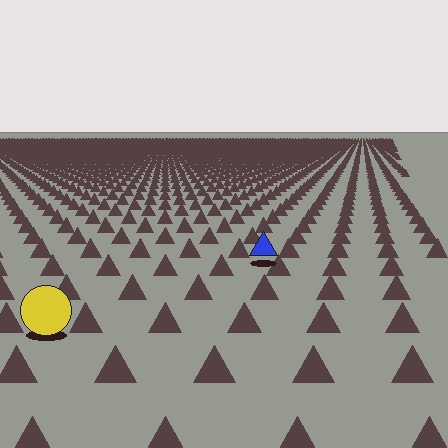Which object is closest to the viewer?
The yellow circle is closest. The texture marks near it are larger and more spread out.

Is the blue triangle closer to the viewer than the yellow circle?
No. The yellow circle is closer — you can tell from the texture gradient: the ground texture is coarser near it.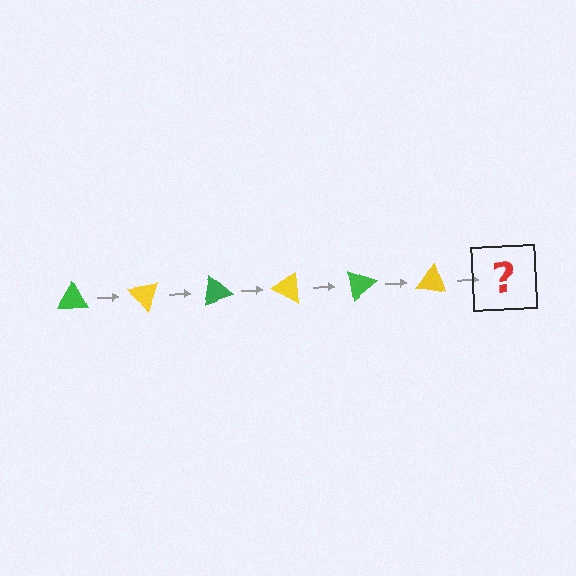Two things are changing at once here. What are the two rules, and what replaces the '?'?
The two rules are that it rotates 50 degrees each step and the color cycles through green and yellow. The '?' should be a green triangle, rotated 300 degrees from the start.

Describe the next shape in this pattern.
It should be a green triangle, rotated 300 degrees from the start.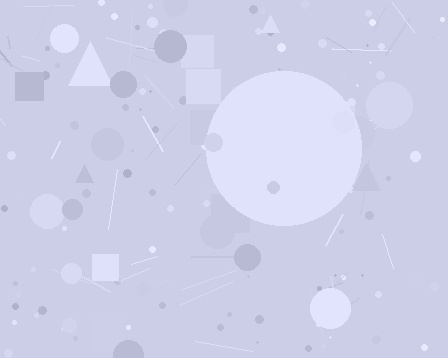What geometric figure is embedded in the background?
A circle is embedded in the background.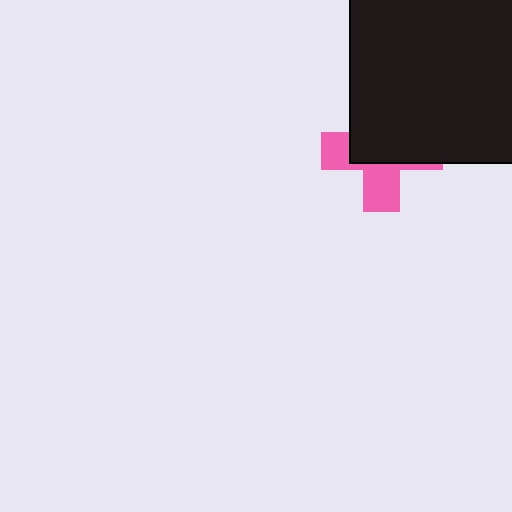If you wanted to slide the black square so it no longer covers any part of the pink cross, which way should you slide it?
Slide it up — that is the most direct way to separate the two shapes.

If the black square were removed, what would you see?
You would see the complete pink cross.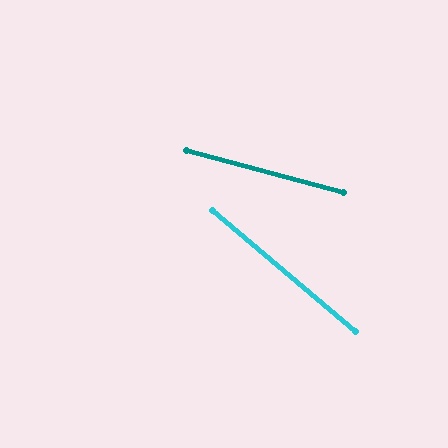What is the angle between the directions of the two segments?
Approximately 25 degrees.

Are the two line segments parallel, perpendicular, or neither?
Neither parallel nor perpendicular — they differ by about 25°.